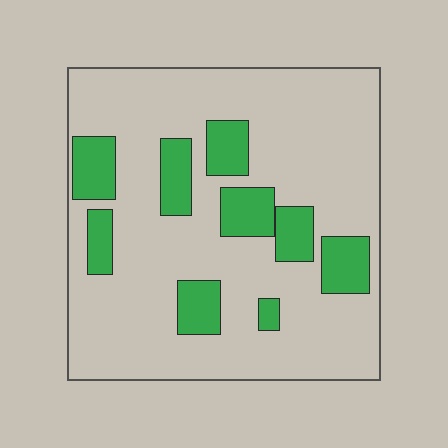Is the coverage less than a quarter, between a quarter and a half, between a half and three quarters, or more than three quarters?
Less than a quarter.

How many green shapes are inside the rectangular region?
9.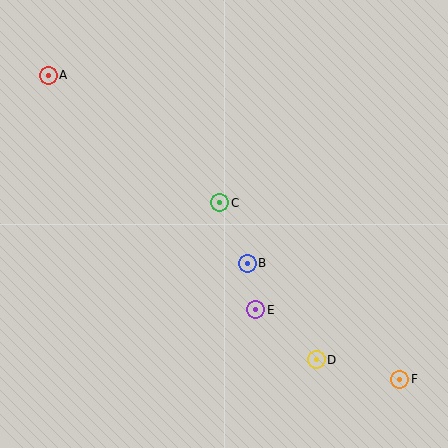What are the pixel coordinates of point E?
Point E is at (256, 310).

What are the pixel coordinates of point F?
Point F is at (400, 379).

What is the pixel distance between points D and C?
The distance between D and C is 184 pixels.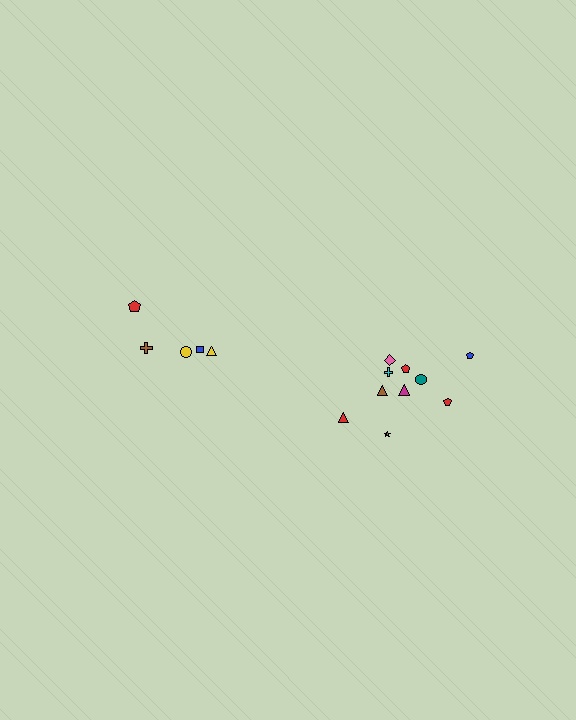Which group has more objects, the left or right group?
The right group.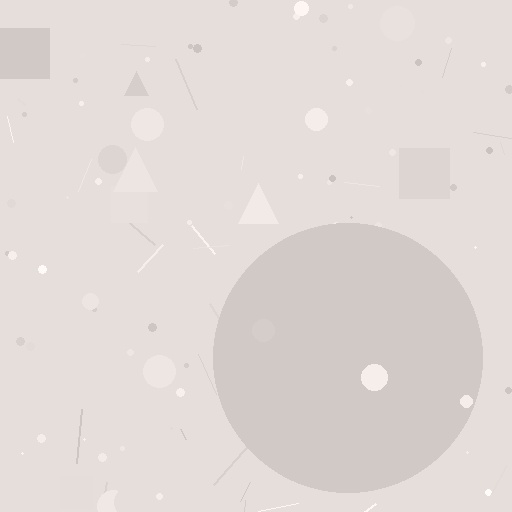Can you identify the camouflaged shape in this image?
The camouflaged shape is a circle.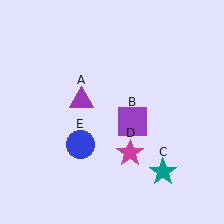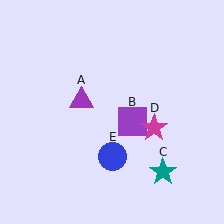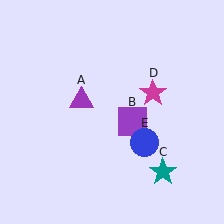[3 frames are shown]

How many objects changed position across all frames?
2 objects changed position: magenta star (object D), blue circle (object E).